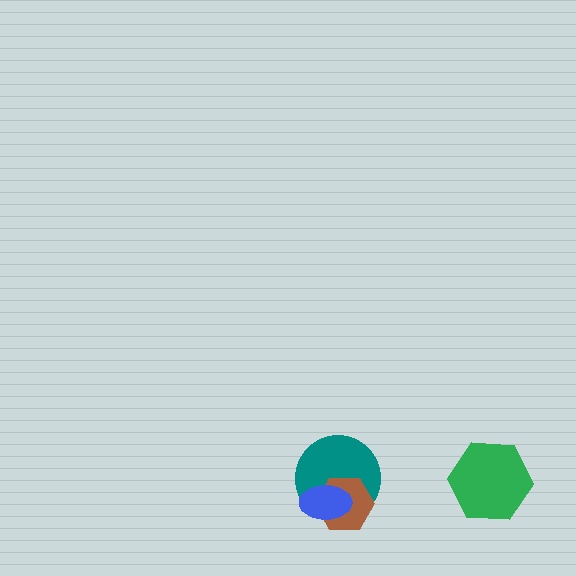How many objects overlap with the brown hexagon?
2 objects overlap with the brown hexagon.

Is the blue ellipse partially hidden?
No, no other shape covers it.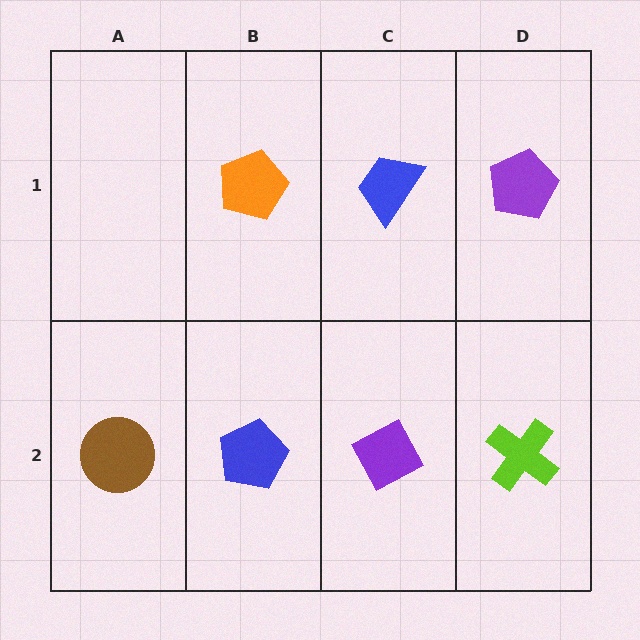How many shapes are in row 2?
4 shapes.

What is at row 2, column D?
A lime cross.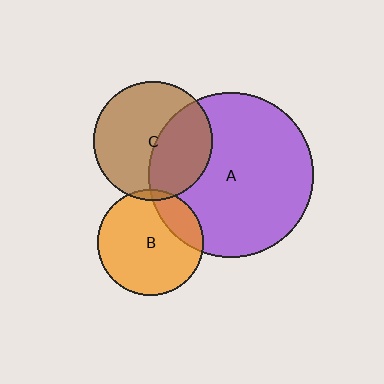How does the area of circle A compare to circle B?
Approximately 2.4 times.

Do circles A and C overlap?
Yes.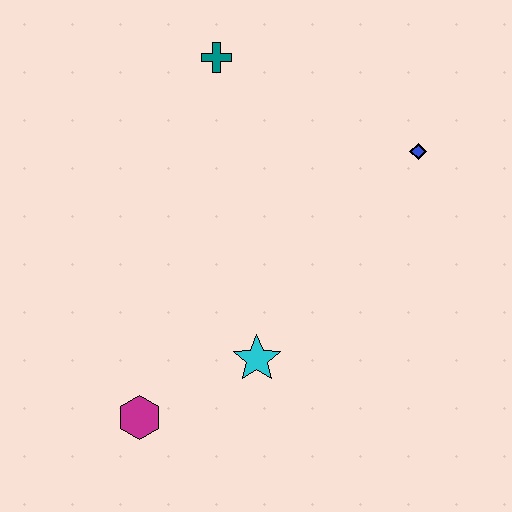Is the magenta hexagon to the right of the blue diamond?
No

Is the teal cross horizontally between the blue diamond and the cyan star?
No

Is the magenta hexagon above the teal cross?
No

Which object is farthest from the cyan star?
The teal cross is farthest from the cyan star.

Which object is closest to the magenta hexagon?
The cyan star is closest to the magenta hexagon.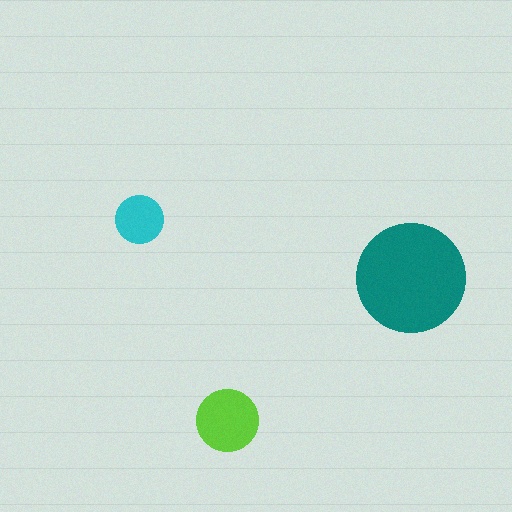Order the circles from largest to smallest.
the teal one, the lime one, the cyan one.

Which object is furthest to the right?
The teal circle is rightmost.